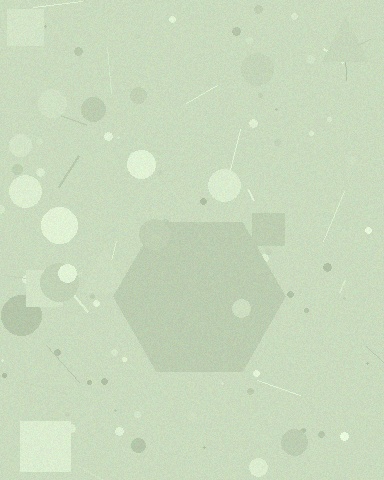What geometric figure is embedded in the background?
A hexagon is embedded in the background.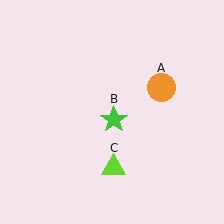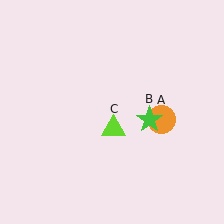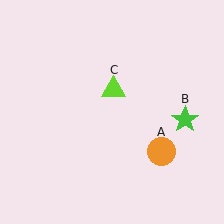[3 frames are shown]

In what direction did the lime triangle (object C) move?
The lime triangle (object C) moved up.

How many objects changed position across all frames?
3 objects changed position: orange circle (object A), green star (object B), lime triangle (object C).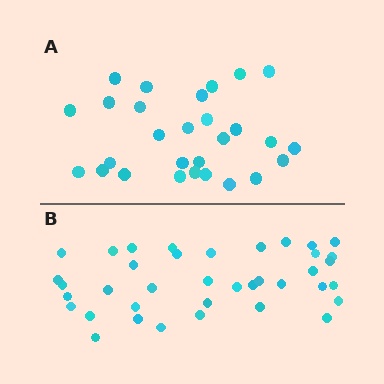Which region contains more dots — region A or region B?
Region B (the bottom region) has more dots.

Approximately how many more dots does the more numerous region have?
Region B has roughly 10 or so more dots than region A.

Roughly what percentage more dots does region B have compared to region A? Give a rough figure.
About 35% more.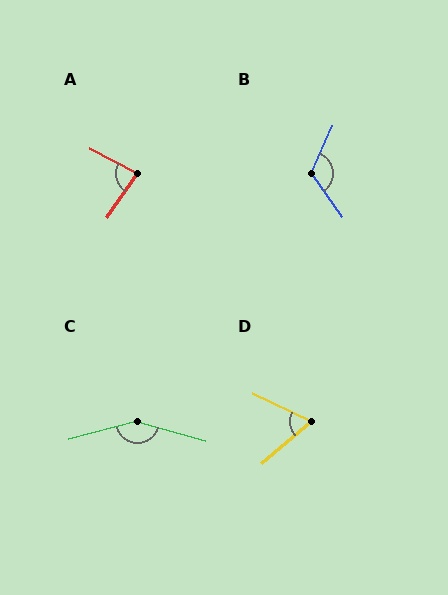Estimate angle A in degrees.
Approximately 84 degrees.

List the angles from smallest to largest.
D (66°), A (84°), B (120°), C (150°).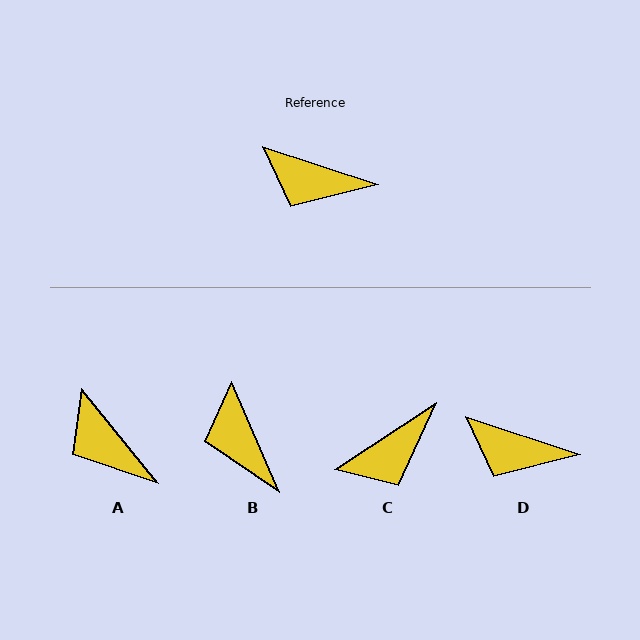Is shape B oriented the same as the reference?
No, it is off by about 48 degrees.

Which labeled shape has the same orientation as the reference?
D.